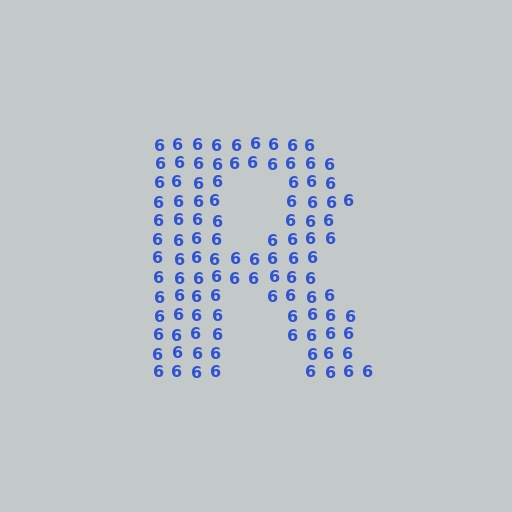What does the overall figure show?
The overall figure shows the letter R.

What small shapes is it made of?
It is made of small digit 6's.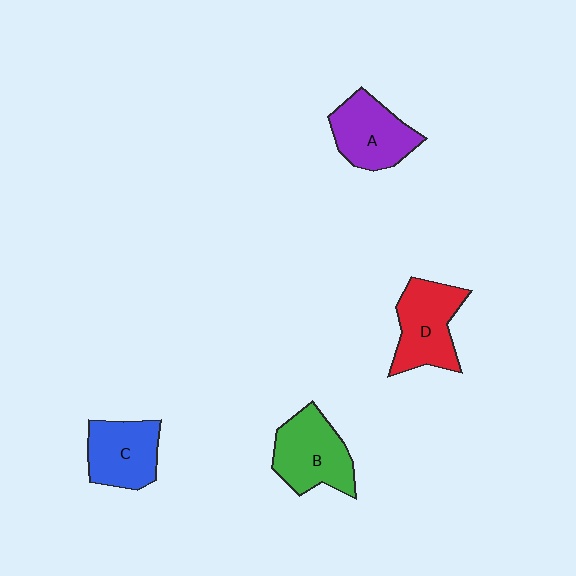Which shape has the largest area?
Shape B (green).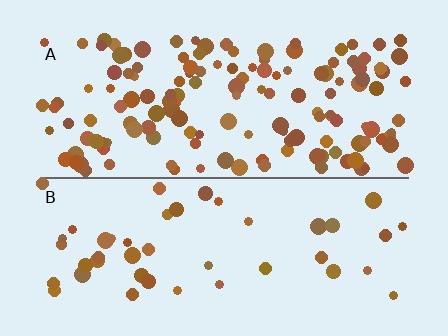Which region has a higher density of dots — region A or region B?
A (the top).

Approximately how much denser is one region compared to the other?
Approximately 3.1× — region A over region B.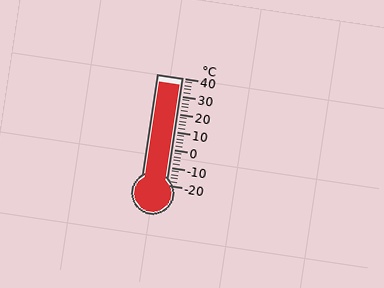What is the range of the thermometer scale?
The thermometer scale ranges from -20°C to 40°C.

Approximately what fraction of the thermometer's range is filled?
The thermometer is filled to approximately 95% of its range.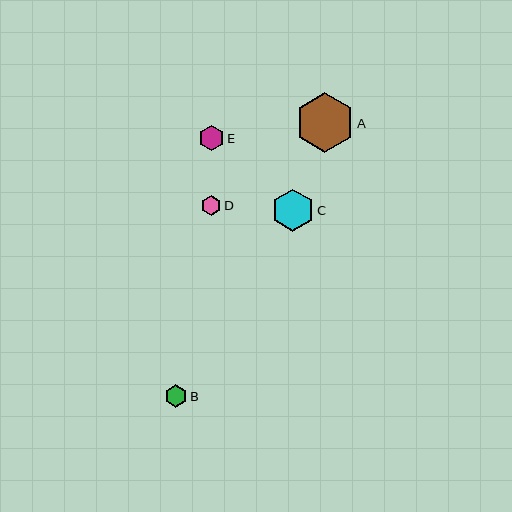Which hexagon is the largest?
Hexagon A is the largest with a size of approximately 59 pixels.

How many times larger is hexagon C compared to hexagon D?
Hexagon C is approximately 2.1 times the size of hexagon D.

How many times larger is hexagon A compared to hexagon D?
Hexagon A is approximately 3.0 times the size of hexagon D.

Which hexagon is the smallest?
Hexagon D is the smallest with a size of approximately 20 pixels.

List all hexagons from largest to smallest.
From largest to smallest: A, C, E, B, D.